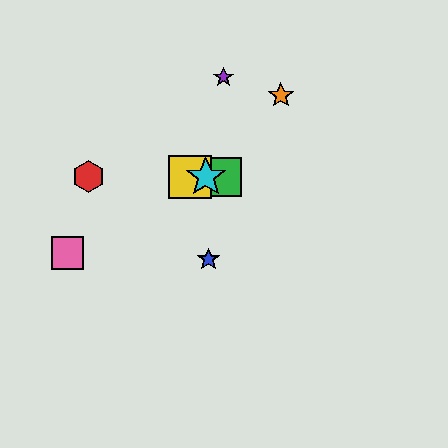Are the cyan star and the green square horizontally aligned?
Yes, both are at y≈177.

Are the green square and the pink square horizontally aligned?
No, the green square is at y≈177 and the pink square is at y≈253.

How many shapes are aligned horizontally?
4 shapes (the red hexagon, the green square, the yellow square, the cyan star) are aligned horizontally.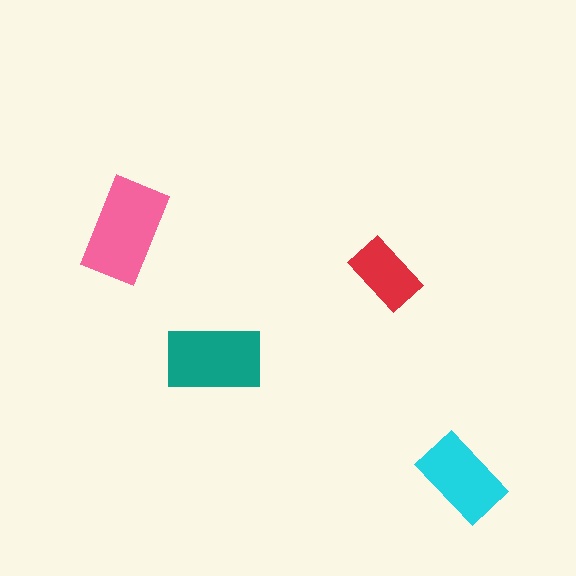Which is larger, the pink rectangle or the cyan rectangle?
The pink one.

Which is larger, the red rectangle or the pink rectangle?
The pink one.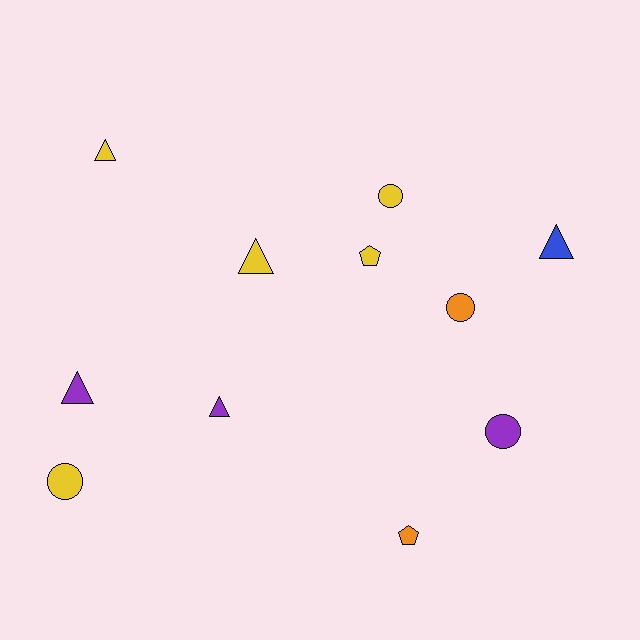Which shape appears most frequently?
Triangle, with 5 objects.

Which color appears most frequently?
Yellow, with 5 objects.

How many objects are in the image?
There are 11 objects.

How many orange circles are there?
There is 1 orange circle.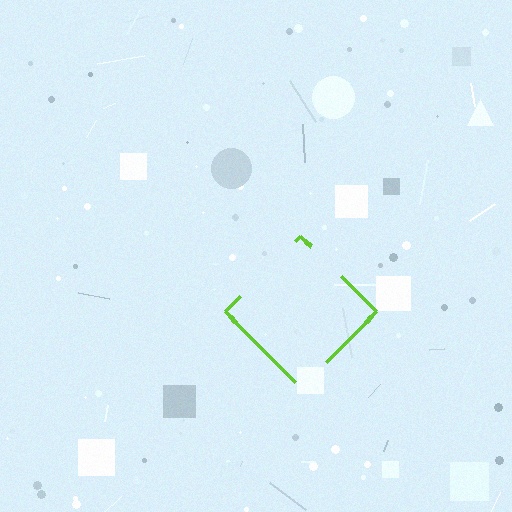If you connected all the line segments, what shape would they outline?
They would outline a diamond.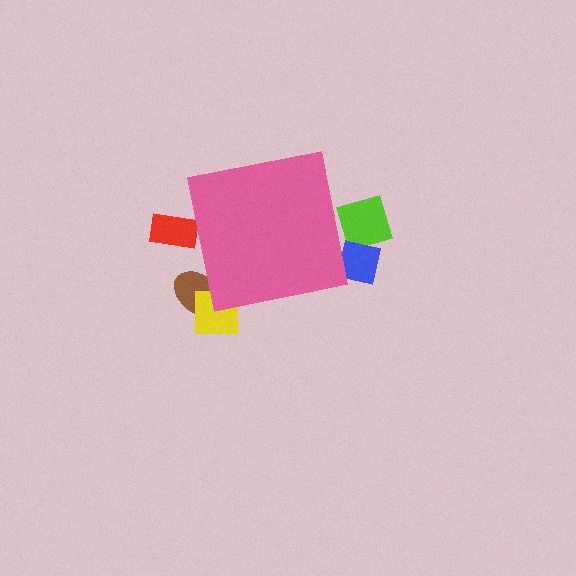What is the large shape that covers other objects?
A pink square.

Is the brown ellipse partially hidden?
Yes, the brown ellipse is partially hidden behind the pink square.